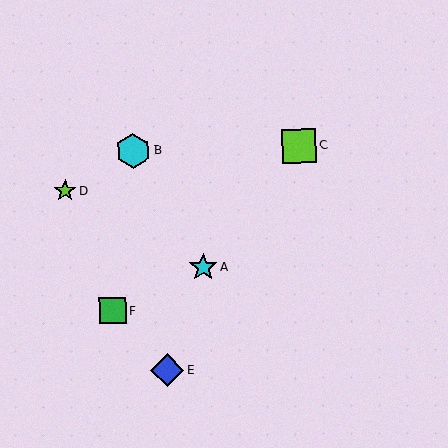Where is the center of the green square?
The center of the green square is at (112, 310).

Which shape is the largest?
The cyan hexagon (labeled B) is the largest.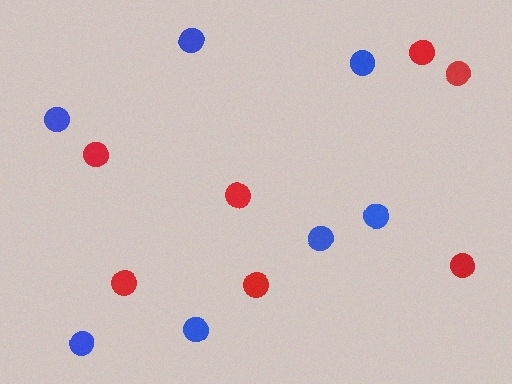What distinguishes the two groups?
There are 2 groups: one group of red circles (7) and one group of blue circles (7).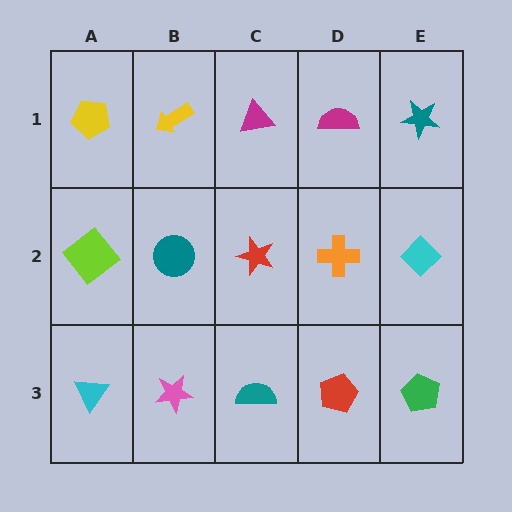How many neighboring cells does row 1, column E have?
2.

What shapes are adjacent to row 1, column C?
A red star (row 2, column C), a yellow arrow (row 1, column B), a magenta semicircle (row 1, column D).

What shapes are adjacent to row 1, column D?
An orange cross (row 2, column D), a magenta triangle (row 1, column C), a teal star (row 1, column E).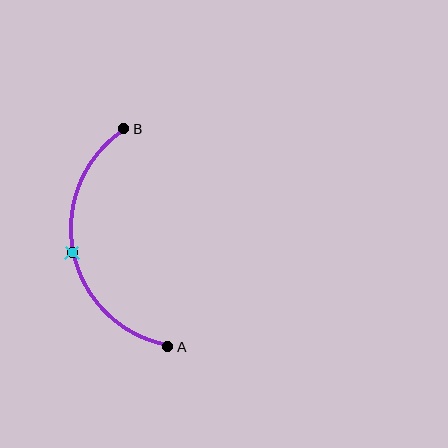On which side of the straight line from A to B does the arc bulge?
The arc bulges to the left of the straight line connecting A and B.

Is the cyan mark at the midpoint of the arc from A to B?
Yes. The cyan mark lies on the arc at equal arc-length from both A and B — it is the arc midpoint.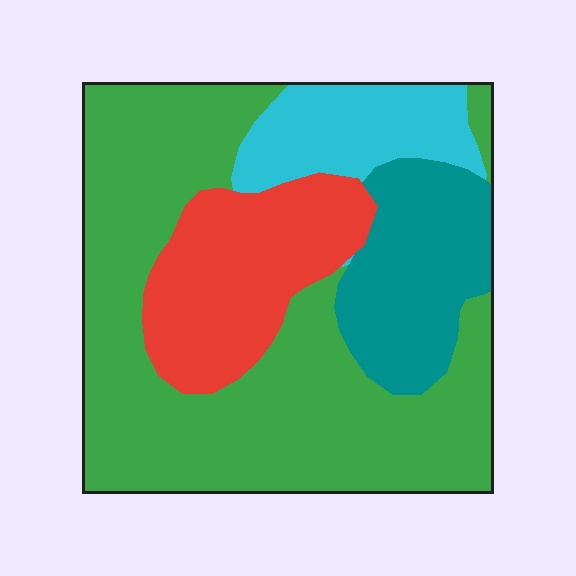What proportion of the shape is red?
Red takes up about one fifth (1/5) of the shape.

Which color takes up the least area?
Cyan, at roughly 10%.